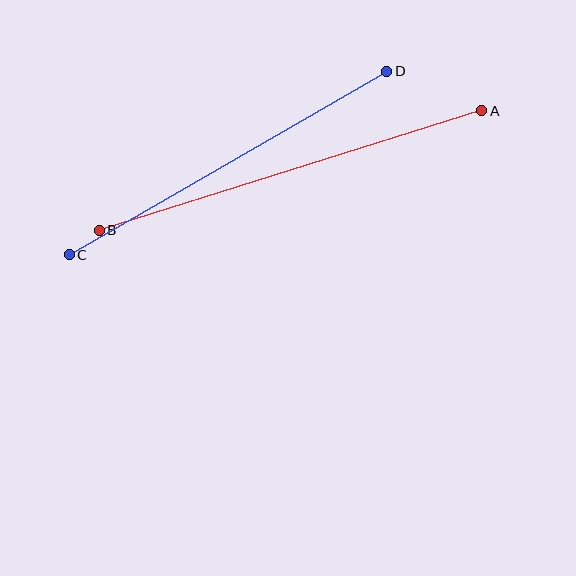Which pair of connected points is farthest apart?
Points A and B are farthest apart.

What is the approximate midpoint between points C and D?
The midpoint is at approximately (228, 163) pixels.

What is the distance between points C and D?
The distance is approximately 367 pixels.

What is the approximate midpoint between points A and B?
The midpoint is at approximately (290, 170) pixels.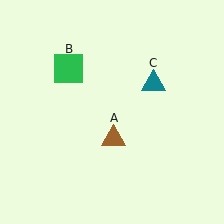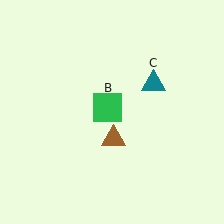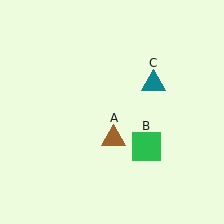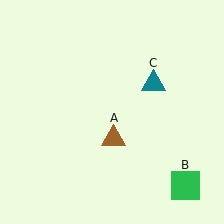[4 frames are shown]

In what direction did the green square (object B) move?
The green square (object B) moved down and to the right.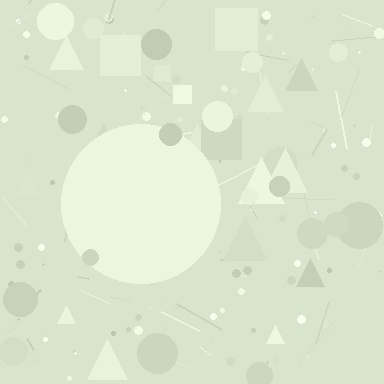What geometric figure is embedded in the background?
A circle is embedded in the background.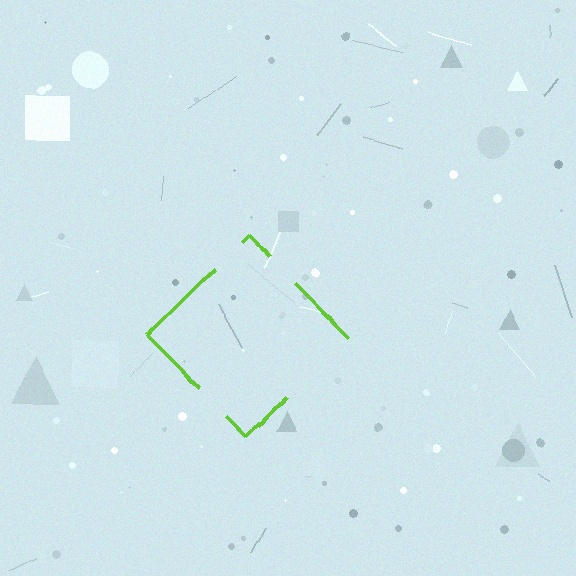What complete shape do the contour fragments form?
The contour fragments form a diamond.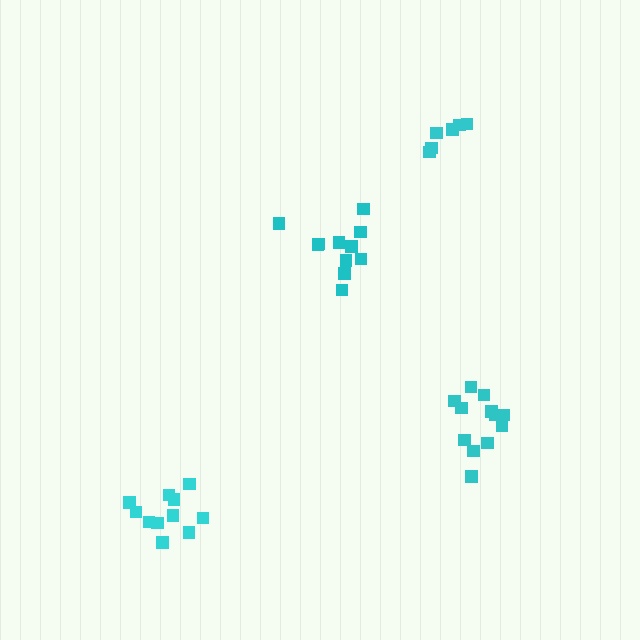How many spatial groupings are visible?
There are 4 spatial groupings.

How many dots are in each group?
Group 1: 12 dots, Group 2: 11 dots, Group 3: 6 dots, Group 4: 11 dots (40 total).